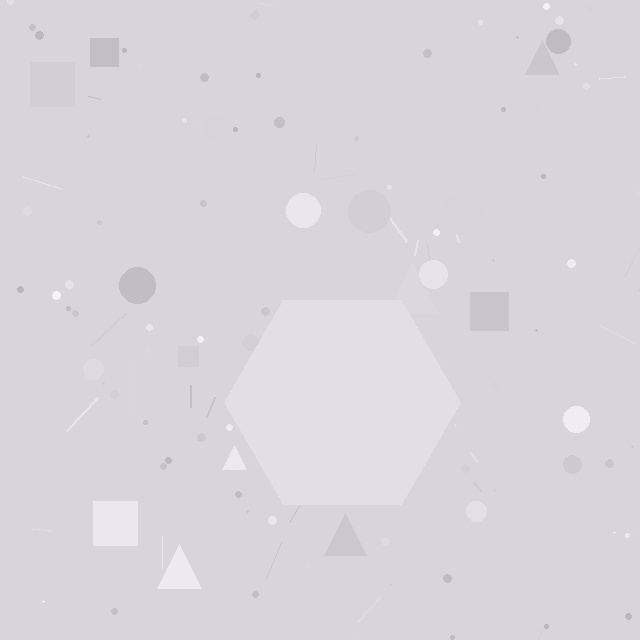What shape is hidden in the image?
A hexagon is hidden in the image.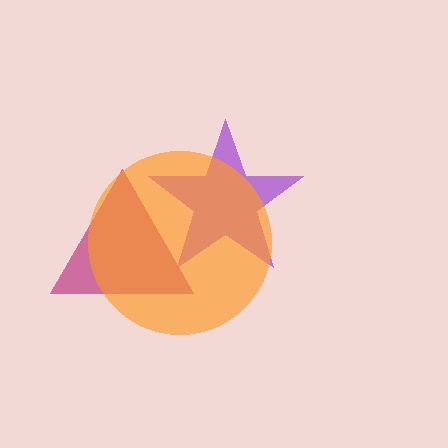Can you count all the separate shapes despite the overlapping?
Yes, there are 3 separate shapes.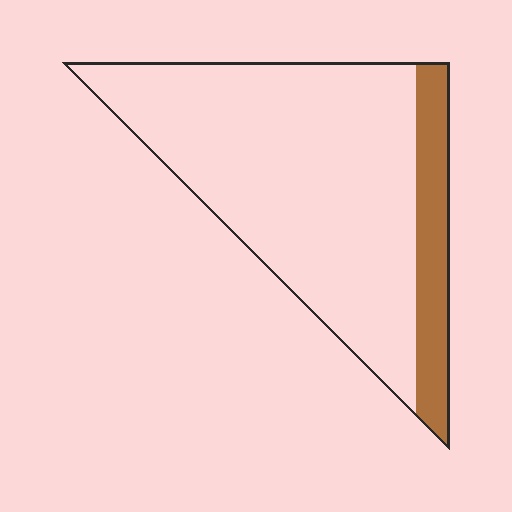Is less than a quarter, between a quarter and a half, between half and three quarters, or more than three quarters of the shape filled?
Less than a quarter.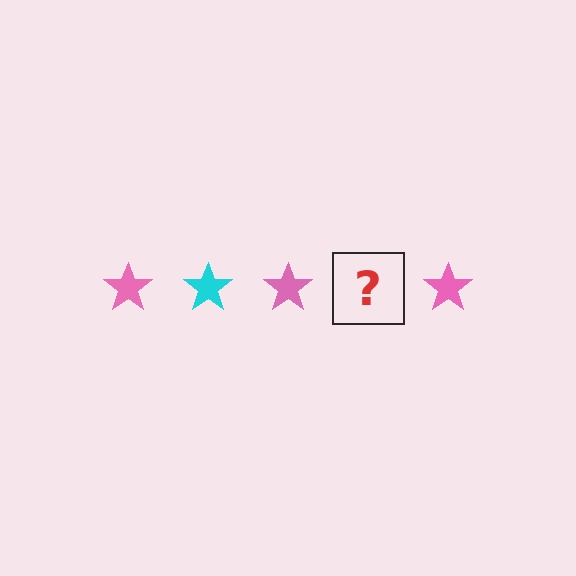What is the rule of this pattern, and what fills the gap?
The rule is that the pattern cycles through pink, cyan stars. The gap should be filled with a cyan star.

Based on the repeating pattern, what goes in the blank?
The blank should be a cyan star.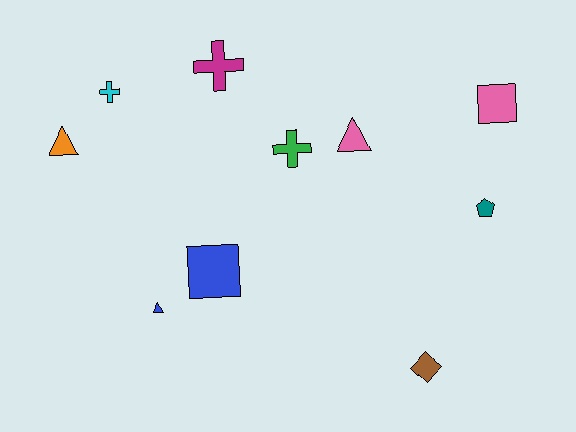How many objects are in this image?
There are 10 objects.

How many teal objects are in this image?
There is 1 teal object.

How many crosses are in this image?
There are 3 crosses.